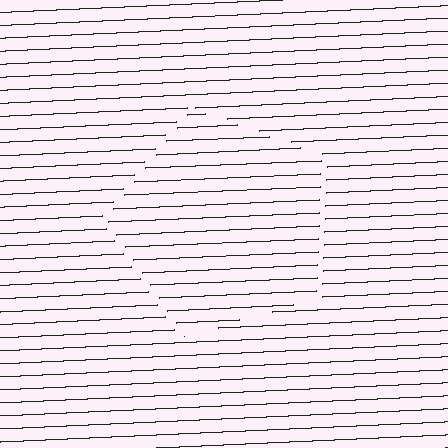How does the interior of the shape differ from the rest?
The interior of the shape contains the same grating, shifted by half a period — the contour is defined by the phase discontinuity where line-ends from the inner and outer gratings abut.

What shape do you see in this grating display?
An illusory pentagon. The interior of the shape contains the same grating, shifted by half a period — the contour is defined by the phase discontinuity where line-ends from the inner and outer gratings abut.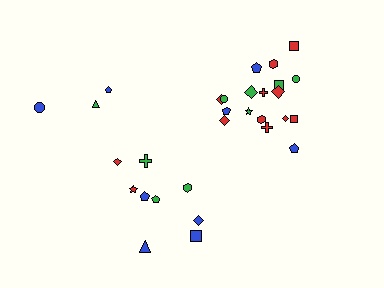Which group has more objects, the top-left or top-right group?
The top-right group.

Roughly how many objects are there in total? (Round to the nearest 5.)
Roughly 30 objects in total.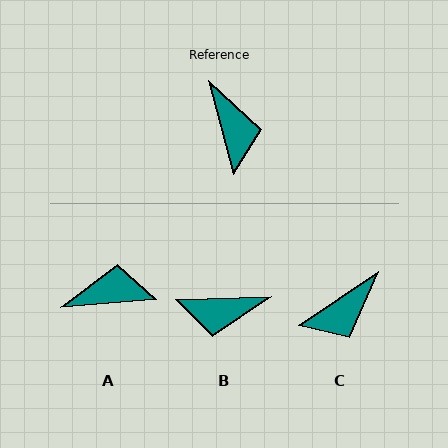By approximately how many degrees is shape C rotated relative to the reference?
Approximately 71 degrees clockwise.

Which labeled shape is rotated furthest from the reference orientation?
B, about 103 degrees away.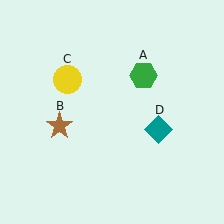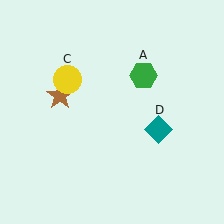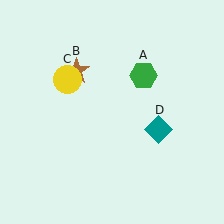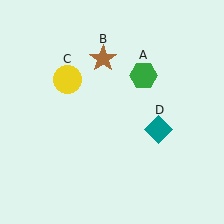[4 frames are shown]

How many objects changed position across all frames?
1 object changed position: brown star (object B).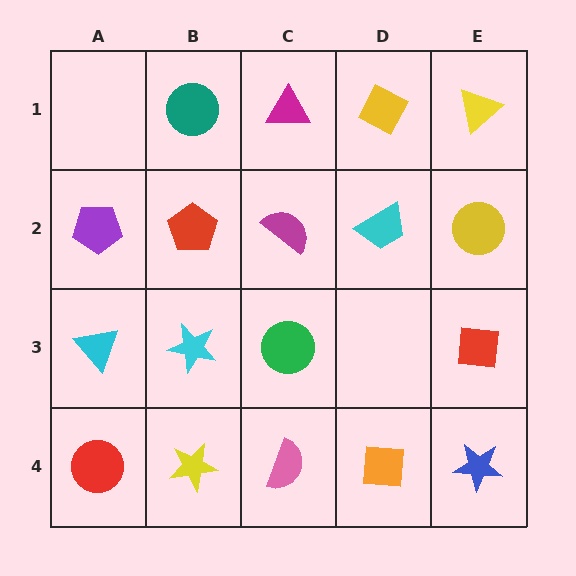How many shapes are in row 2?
5 shapes.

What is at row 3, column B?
A cyan star.